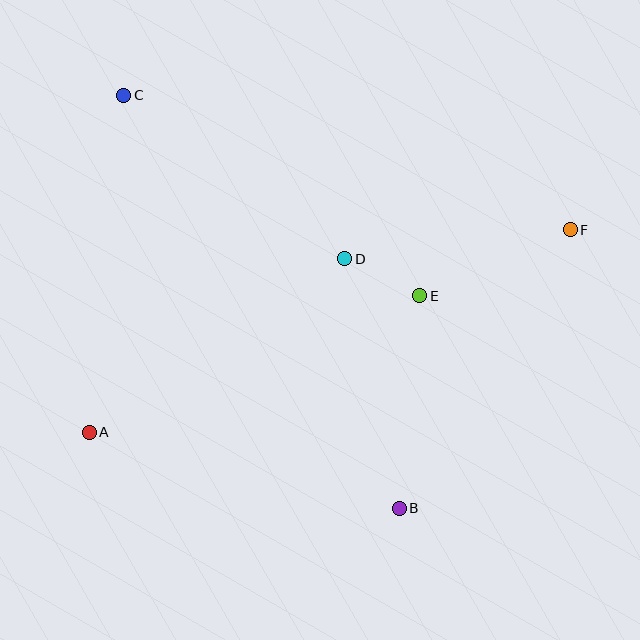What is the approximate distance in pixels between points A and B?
The distance between A and B is approximately 319 pixels.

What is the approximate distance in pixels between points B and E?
The distance between B and E is approximately 213 pixels.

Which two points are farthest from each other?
Points A and F are farthest from each other.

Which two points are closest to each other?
Points D and E are closest to each other.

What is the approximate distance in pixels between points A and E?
The distance between A and E is approximately 358 pixels.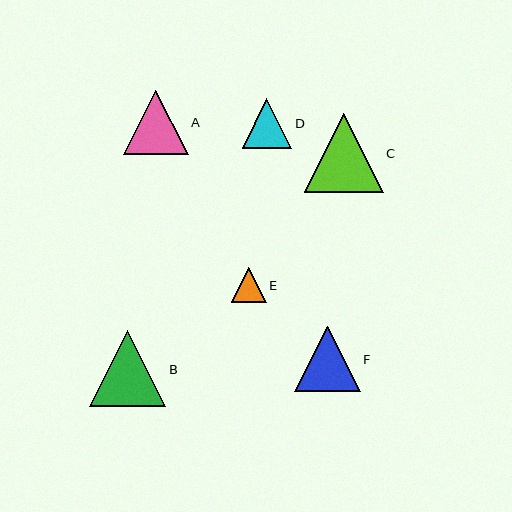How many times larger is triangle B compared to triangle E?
Triangle B is approximately 2.2 times the size of triangle E.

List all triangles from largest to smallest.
From largest to smallest: C, B, F, A, D, E.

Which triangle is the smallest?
Triangle E is the smallest with a size of approximately 35 pixels.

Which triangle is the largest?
Triangle C is the largest with a size of approximately 78 pixels.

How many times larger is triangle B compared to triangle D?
Triangle B is approximately 1.5 times the size of triangle D.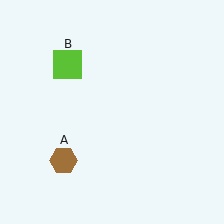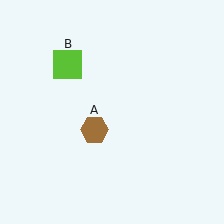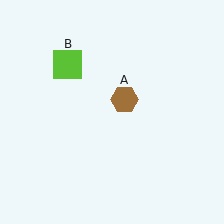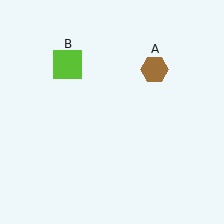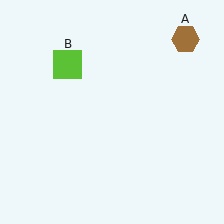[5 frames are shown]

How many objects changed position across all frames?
1 object changed position: brown hexagon (object A).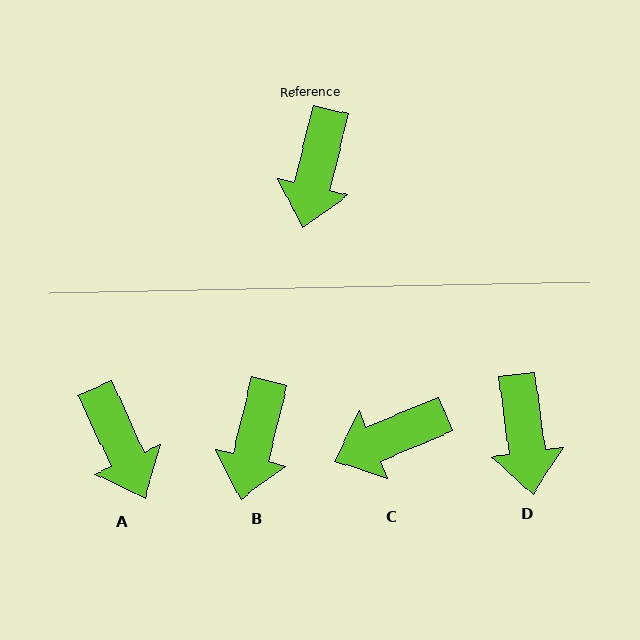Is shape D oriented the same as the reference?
No, it is off by about 21 degrees.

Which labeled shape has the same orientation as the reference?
B.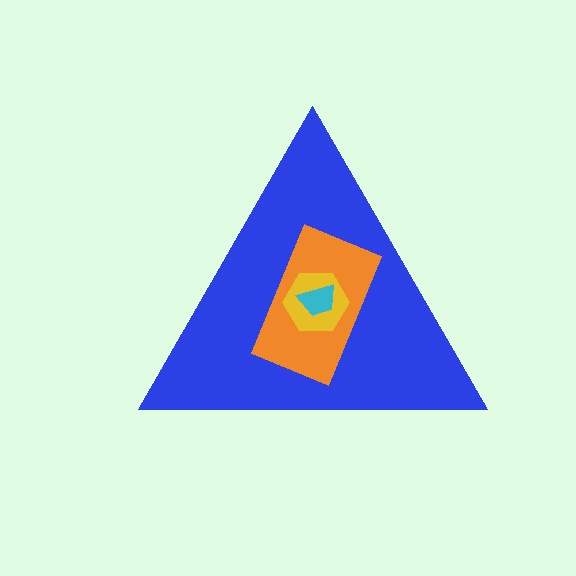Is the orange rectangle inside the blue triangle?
Yes.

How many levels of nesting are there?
4.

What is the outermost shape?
The blue triangle.